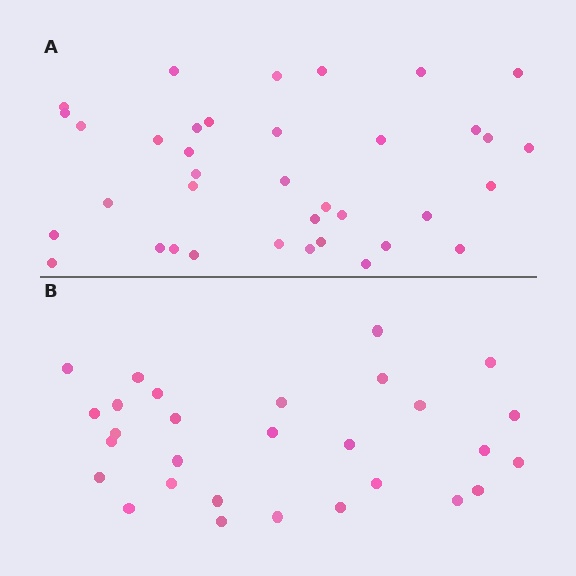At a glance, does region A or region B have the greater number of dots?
Region A (the top region) has more dots.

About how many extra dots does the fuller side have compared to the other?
Region A has roughly 8 or so more dots than region B.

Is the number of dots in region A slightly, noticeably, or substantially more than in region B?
Region A has noticeably more, but not dramatically so. The ratio is roughly 1.3 to 1.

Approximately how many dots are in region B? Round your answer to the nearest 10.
About 30 dots. (The exact count is 29, which rounds to 30.)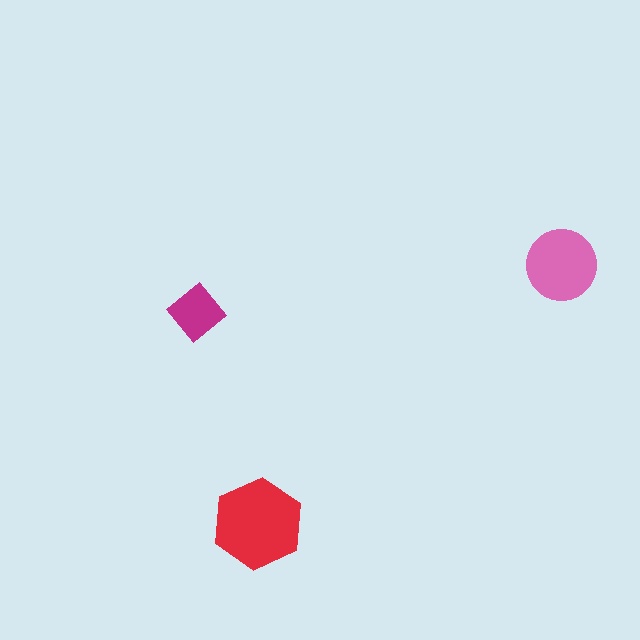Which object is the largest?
The red hexagon.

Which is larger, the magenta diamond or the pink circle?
The pink circle.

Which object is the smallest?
The magenta diamond.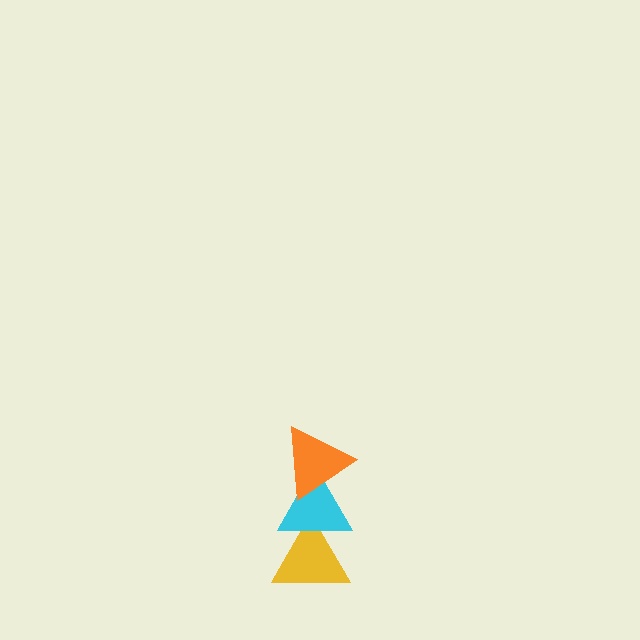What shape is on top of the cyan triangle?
The orange triangle is on top of the cyan triangle.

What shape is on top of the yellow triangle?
The cyan triangle is on top of the yellow triangle.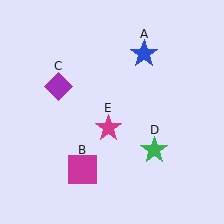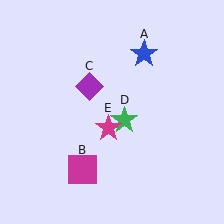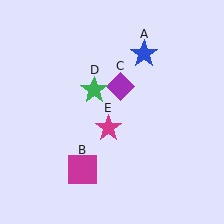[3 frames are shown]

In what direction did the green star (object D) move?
The green star (object D) moved up and to the left.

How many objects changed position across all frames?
2 objects changed position: purple diamond (object C), green star (object D).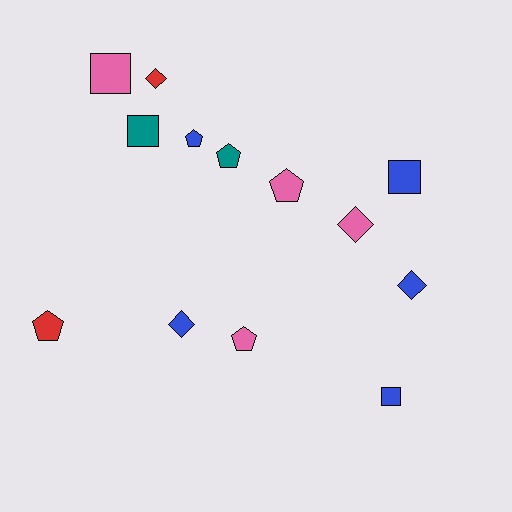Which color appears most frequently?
Blue, with 5 objects.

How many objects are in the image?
There are 13 objects.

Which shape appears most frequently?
Pentagon, with 5 objects.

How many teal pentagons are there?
There is 1 teal pentagon.